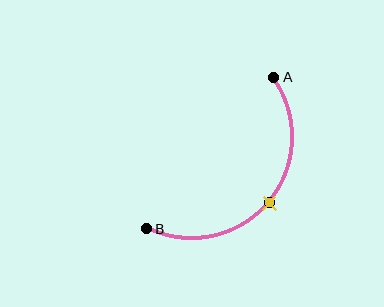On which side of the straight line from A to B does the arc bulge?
The arc bulges below and to the right of the straight line connecting A and B.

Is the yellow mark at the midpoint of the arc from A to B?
Yes. The yellow mark lies on the arc at equal arc-length from both A and B — it is the arc midpoint.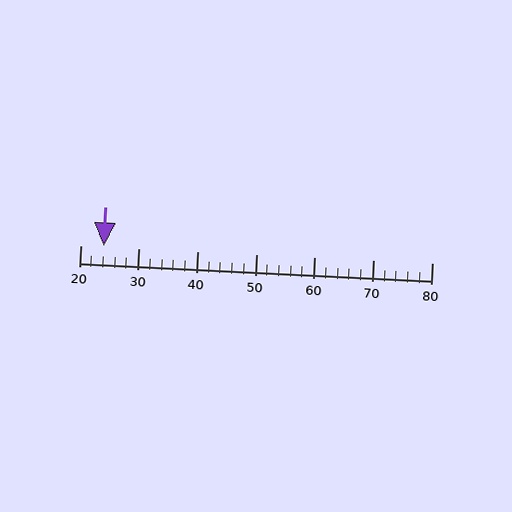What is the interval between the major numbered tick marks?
The major tick marks are spaced 10 units apart.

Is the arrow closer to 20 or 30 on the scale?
The arrow is closer to 20.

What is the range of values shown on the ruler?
The ruler shows values from 20 to 80.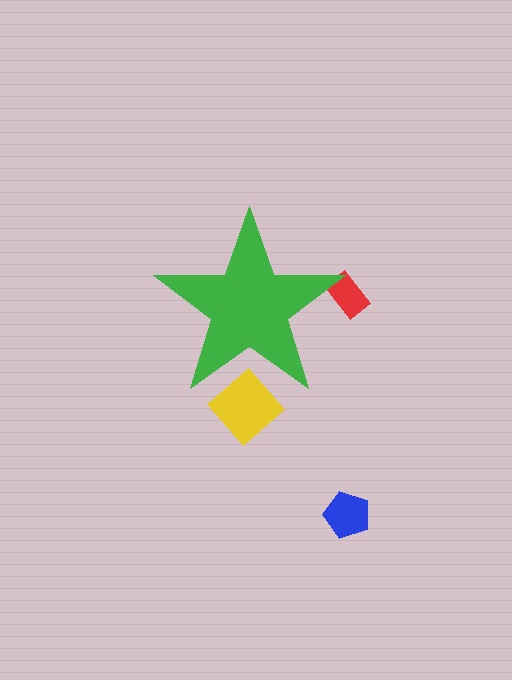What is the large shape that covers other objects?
A green star.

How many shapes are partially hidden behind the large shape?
2 shapes are partially hidden.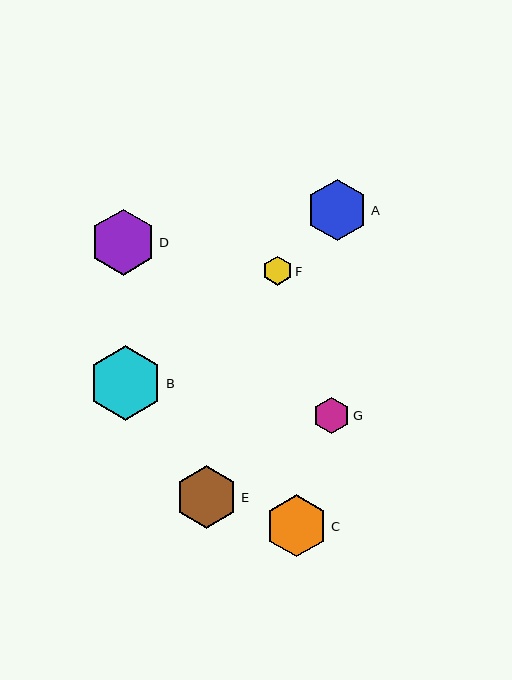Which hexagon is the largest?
Hexagon B is the largest with a size of approximately 75 pixels.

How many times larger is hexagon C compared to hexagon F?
Hexagon C is approximately 2.1 times the size of hexagon F.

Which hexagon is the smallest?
Hexagon F is the smallest with a size of approximately 29 pixels.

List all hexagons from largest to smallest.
From largest to smallest: B, D, E, C, A, G, F.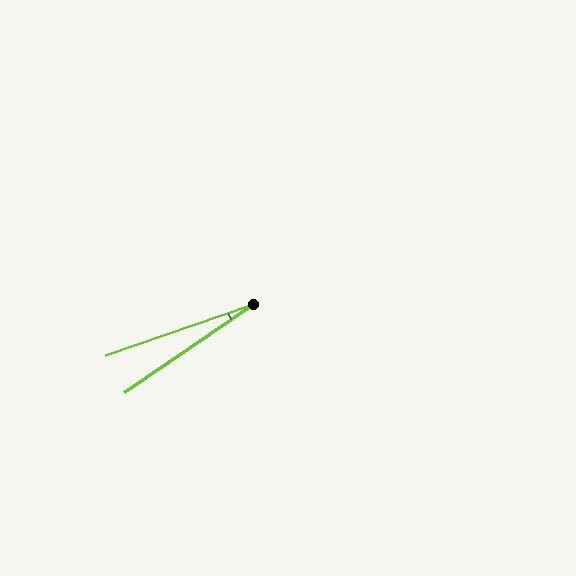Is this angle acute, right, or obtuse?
It is acute.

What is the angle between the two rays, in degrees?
Approximately 15 degrees.